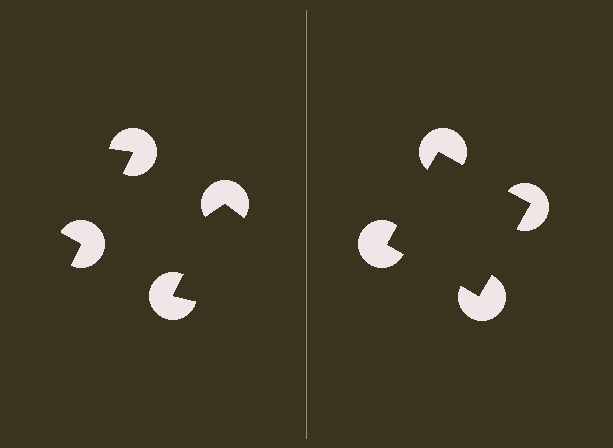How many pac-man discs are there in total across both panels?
8 — 4 on each side.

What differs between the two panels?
The pac-man discs are positioned identically on both sides; only the wedge orientations differ. On the right they align to a square; on the left they are misaligned.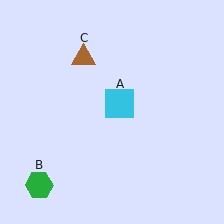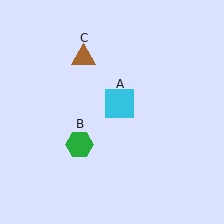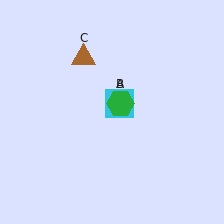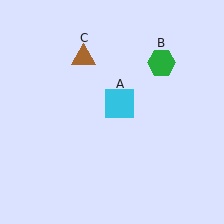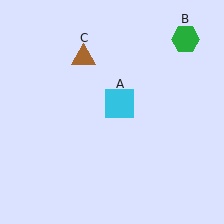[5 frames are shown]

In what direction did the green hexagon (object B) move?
The green hexagon (object B) moved up and to the right.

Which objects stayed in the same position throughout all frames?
Cyan square (object A) and brown triangle (object C) remained stationary.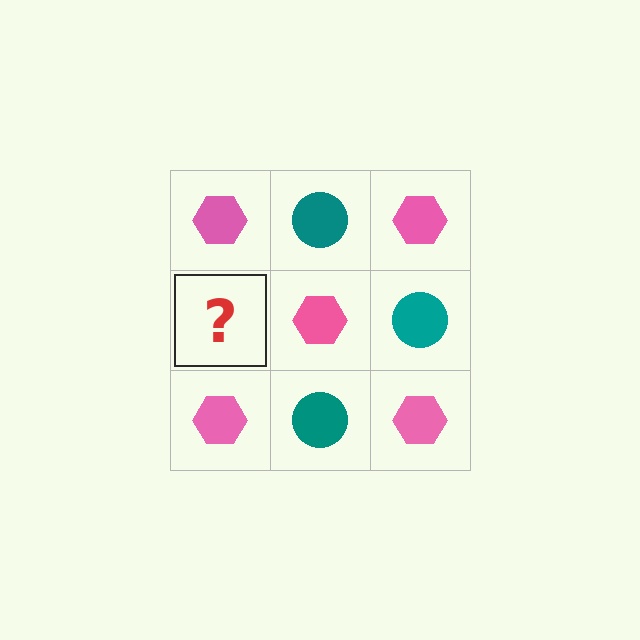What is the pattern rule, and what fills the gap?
The rule is that it alternates pink hexagon and teal circle in a checkerboard pattern. The gap should be filled with a teal circle.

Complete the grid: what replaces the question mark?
The question mark should be replaced with a teal circle.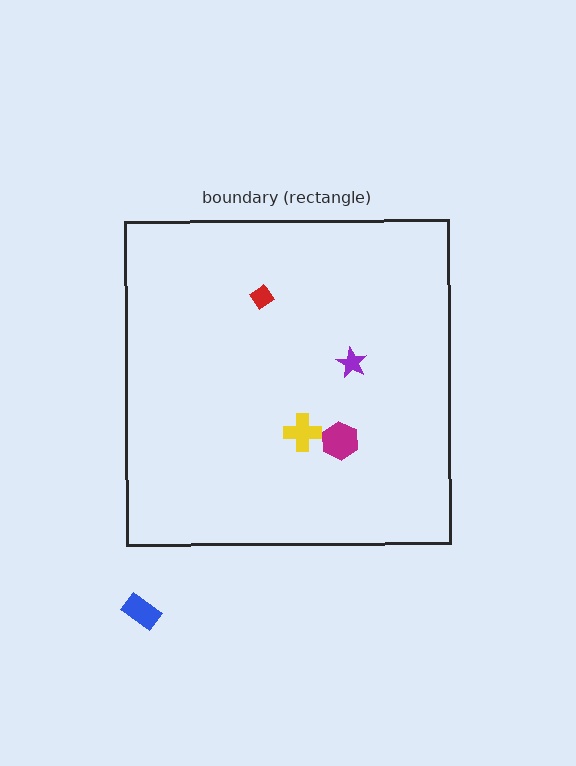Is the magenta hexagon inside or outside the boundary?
Inside.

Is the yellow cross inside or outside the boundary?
Inside.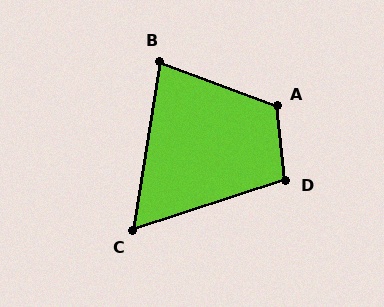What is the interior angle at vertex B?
Approximately 78 degrees (acute).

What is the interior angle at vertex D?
Approximately 102 degrees (obtuse).